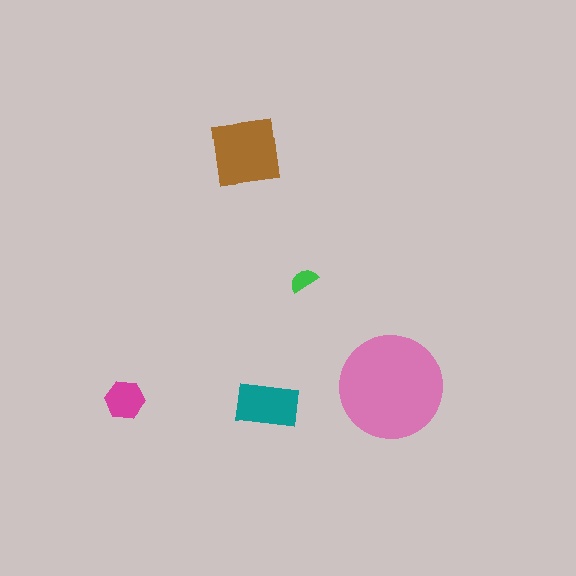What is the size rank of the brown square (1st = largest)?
2nd.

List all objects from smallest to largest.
The green semicircle, the magenta hexagon, the teal rectangle, the brown square, the pink circle.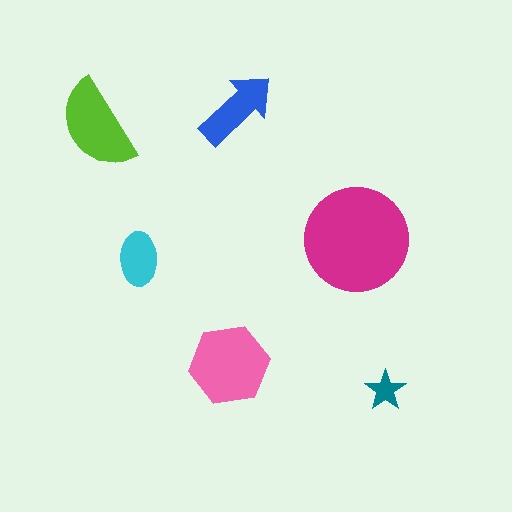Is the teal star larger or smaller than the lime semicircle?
Smaller.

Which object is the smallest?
The teal star.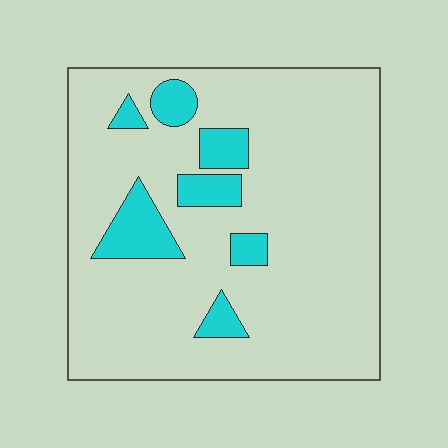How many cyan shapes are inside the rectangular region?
7.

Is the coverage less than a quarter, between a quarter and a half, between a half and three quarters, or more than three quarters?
Less than a quarter.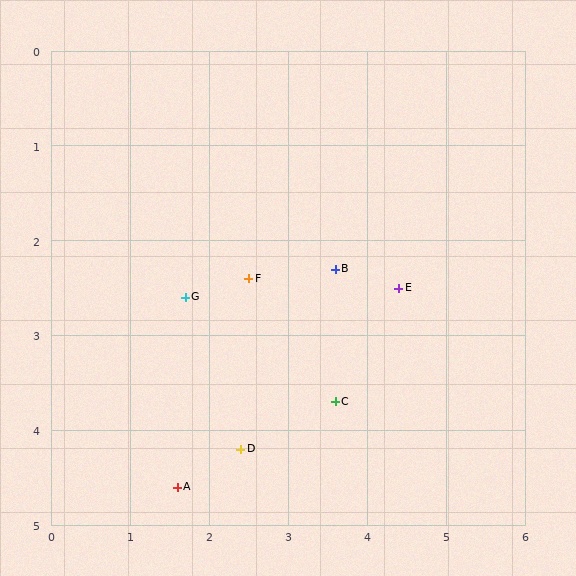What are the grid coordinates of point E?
Point E is at approximately (4.4, 2.5).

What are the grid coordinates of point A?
Point A is at approximately (1.6, 4.6).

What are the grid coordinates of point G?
Point G is at approximately (1.7, 2.6).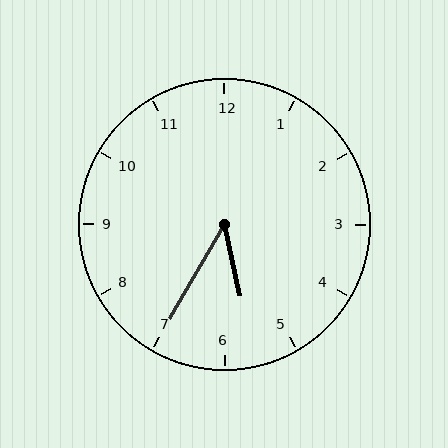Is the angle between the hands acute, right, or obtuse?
It is acute.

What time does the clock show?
5:35.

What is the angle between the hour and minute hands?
Approximately 42 degrees.